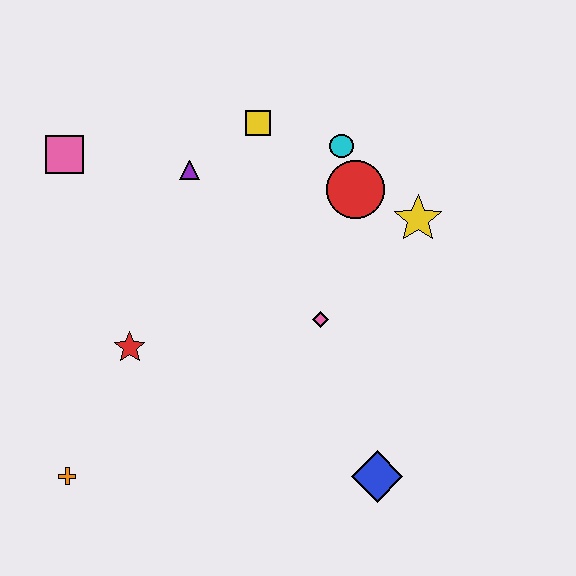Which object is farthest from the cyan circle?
The orange cross is farthest from the cyan circle.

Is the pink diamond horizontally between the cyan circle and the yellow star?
No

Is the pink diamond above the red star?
Yes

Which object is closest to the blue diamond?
The pink diamond is closest to the blue diamond.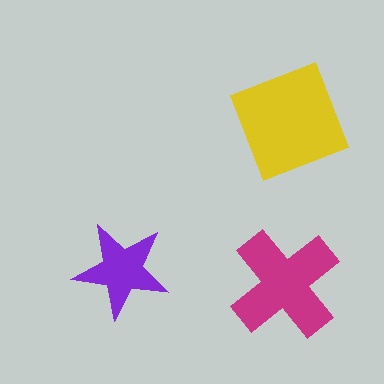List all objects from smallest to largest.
The purple star, the magenta cross, the yellow diamond.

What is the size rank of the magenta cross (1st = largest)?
2nd.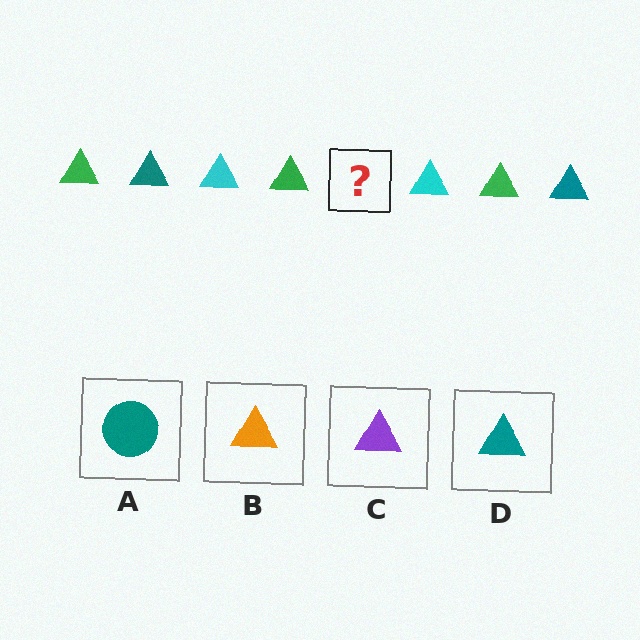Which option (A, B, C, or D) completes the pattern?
D.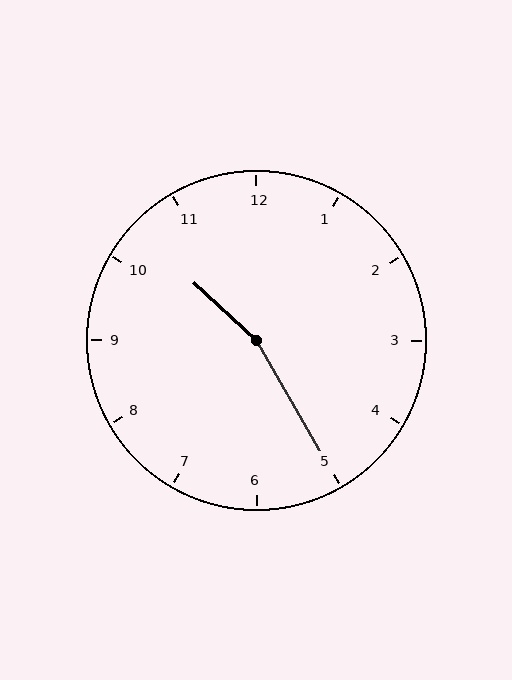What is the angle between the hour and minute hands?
Approximately 162 degrees.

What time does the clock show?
10:25.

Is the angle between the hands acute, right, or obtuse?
It is obtuse.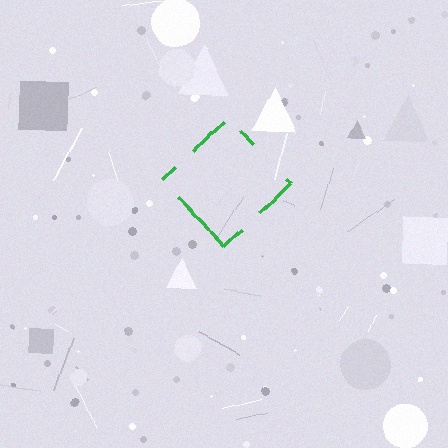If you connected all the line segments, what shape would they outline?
They would outline a diamond.